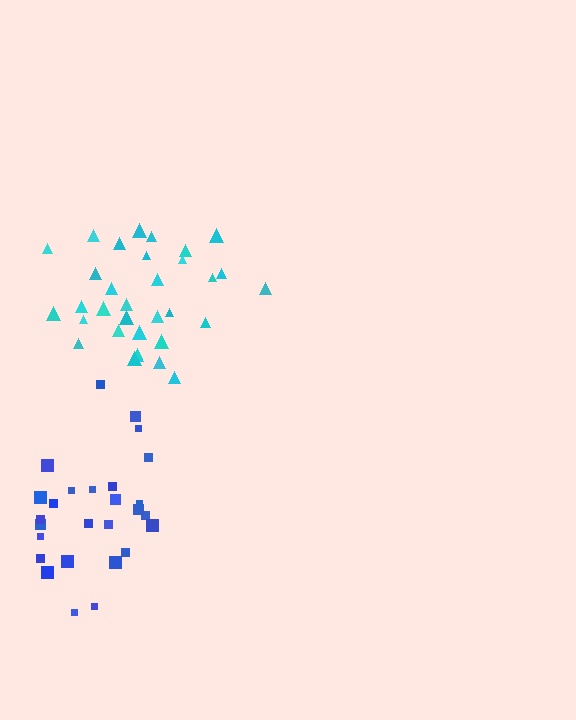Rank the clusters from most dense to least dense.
cyan, blue.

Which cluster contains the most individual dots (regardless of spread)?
Cyan (33).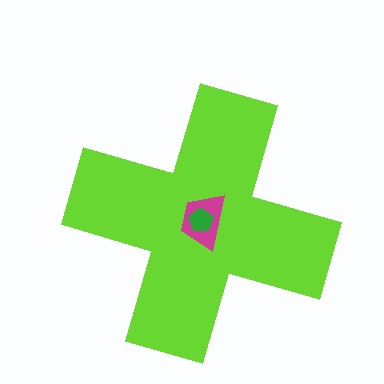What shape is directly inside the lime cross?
The magenta trapezoid.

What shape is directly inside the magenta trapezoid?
The green pentagon.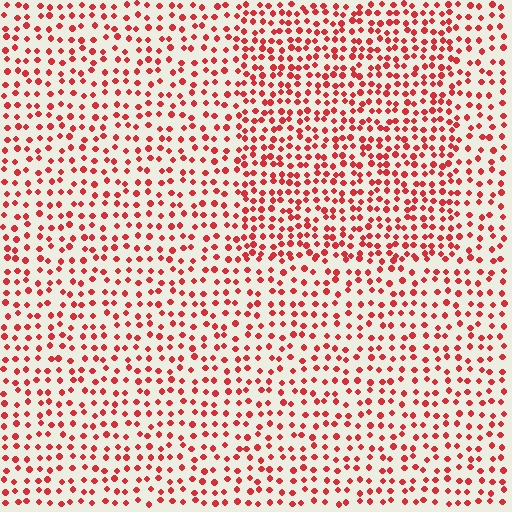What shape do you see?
I see a rectangle.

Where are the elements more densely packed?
The elements are more densely packed inside the rectangle boundary.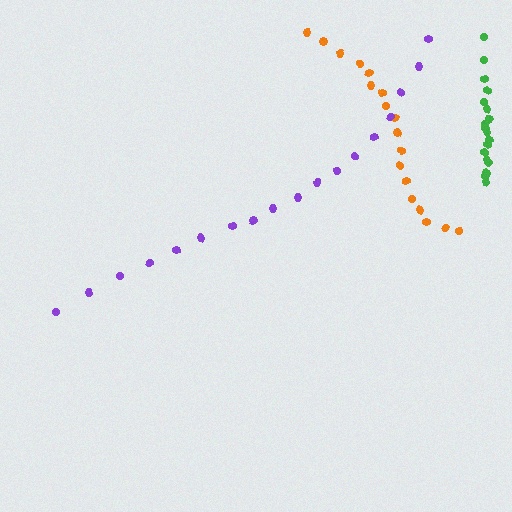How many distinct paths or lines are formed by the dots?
There are 3 distinct paths.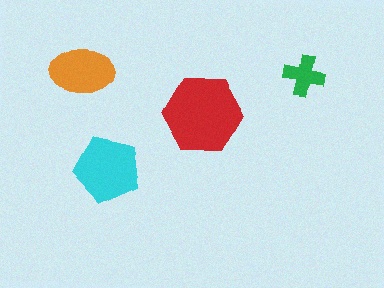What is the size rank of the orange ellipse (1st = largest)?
3rd.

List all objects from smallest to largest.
The green cross, the orange ellipse, the cyan pentagon, the red hexagon.